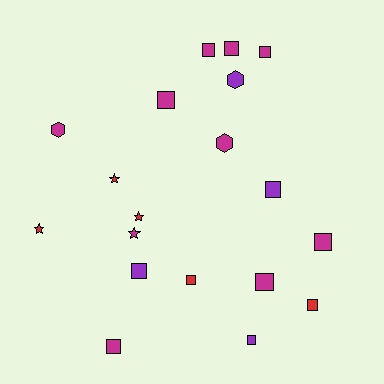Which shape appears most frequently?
Square, with 12 objects.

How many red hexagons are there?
There are no red hexagons.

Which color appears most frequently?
Magenta, with 10 objects.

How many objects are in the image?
There are 19 objects.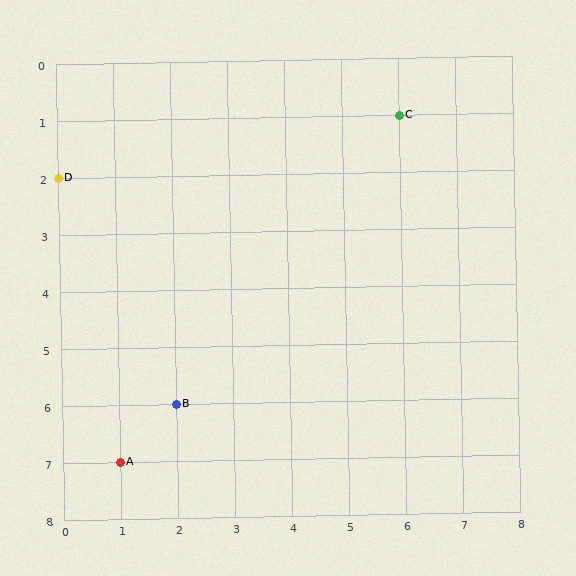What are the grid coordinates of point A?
Point A is at grid coordinates (1, 7).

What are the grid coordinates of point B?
Point B is at grid coordinates (2, 6).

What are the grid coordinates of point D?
Point D is at grid coordinates (0, 2).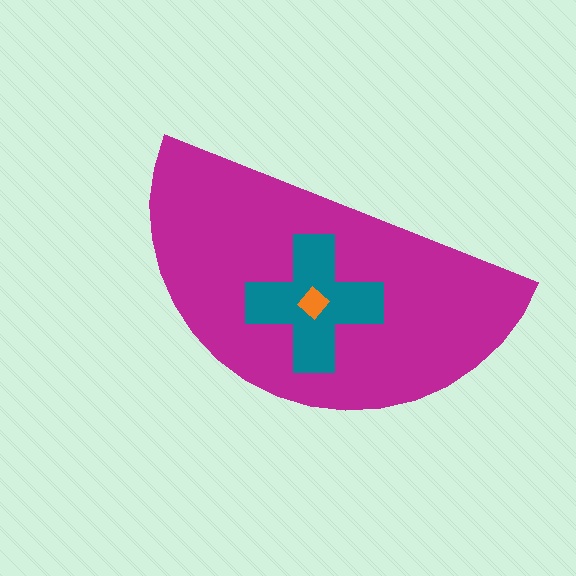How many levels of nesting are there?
3.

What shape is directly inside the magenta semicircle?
The teal cross.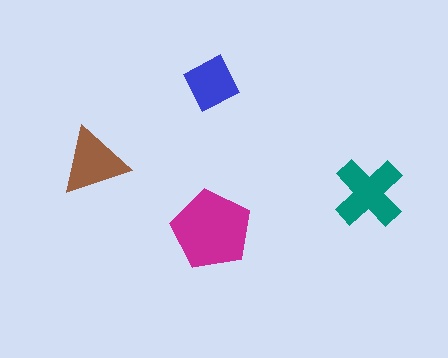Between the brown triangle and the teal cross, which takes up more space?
The teal cross.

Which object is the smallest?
The blue diamond.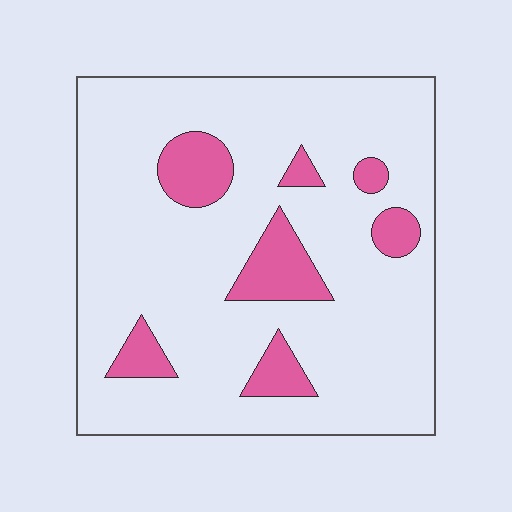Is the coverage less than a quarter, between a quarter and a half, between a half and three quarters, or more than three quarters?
Less than a quarter.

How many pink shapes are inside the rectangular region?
7.